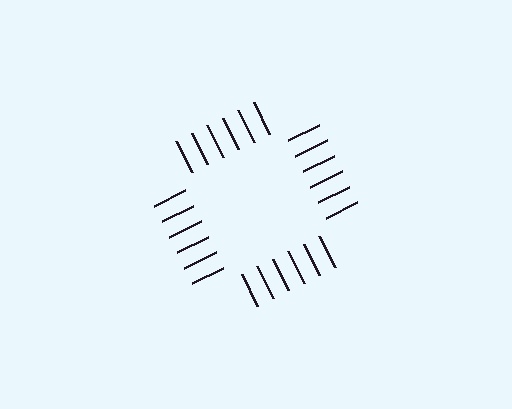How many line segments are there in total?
24 — 6 along each of the 4 edges.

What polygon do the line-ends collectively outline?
An illusory square — the line segments terminate on its edges but no continuous stroke is drawn.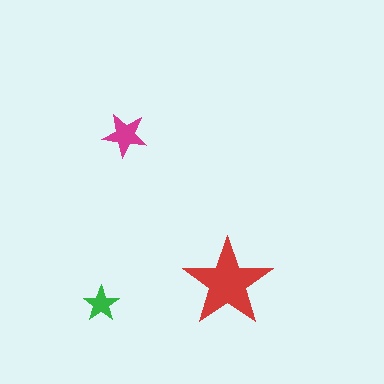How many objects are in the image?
There are 3 objects in the image.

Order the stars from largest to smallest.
the red one, the magenta one, the green one.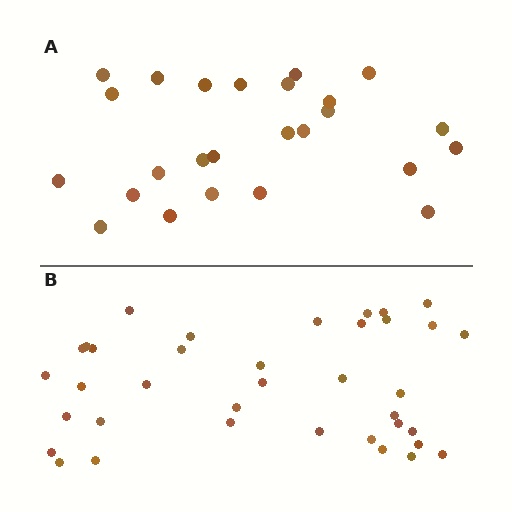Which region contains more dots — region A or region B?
Region B (the bottom region) has more dots.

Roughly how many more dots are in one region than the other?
Region B has roughly 12 or so more dots than region A.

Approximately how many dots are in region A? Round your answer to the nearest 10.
About 20 dots. (The exact count is 25, which rounds to 20.)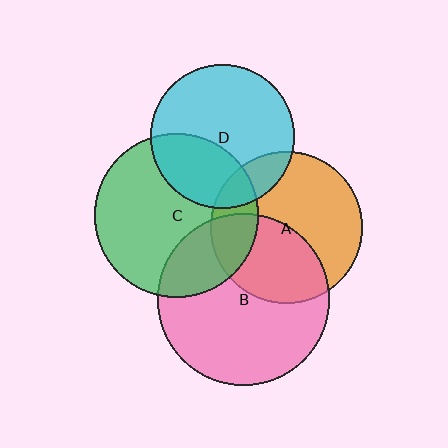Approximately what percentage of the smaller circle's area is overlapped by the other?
Approximately 40%.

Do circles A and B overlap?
Yes.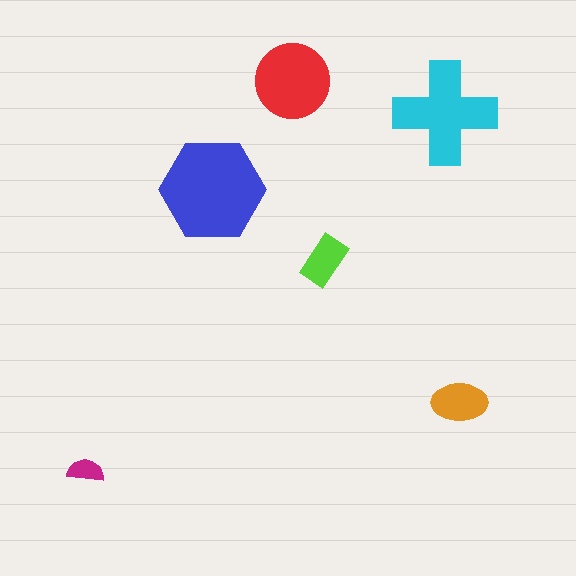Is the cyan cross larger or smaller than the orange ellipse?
Larger.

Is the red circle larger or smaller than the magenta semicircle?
Larger.